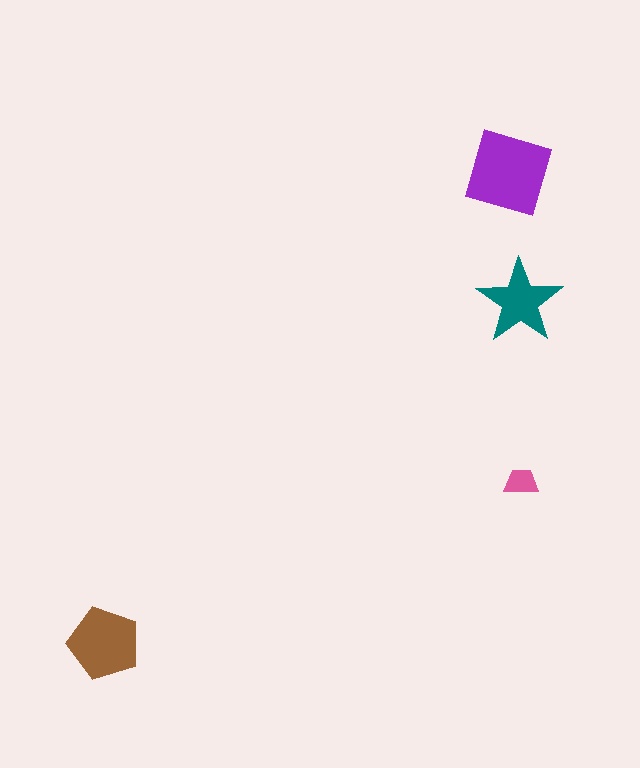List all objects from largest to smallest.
The purple square, the brown pentagon, the teal star, the pink trapezoid.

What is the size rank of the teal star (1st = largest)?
3rd.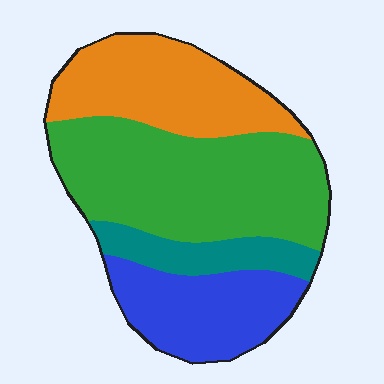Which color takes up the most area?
Green, at roughly 40%.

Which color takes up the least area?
Teal, at roughly 10%.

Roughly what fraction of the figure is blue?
Blue takes up about one fifth (1/5) of the figure.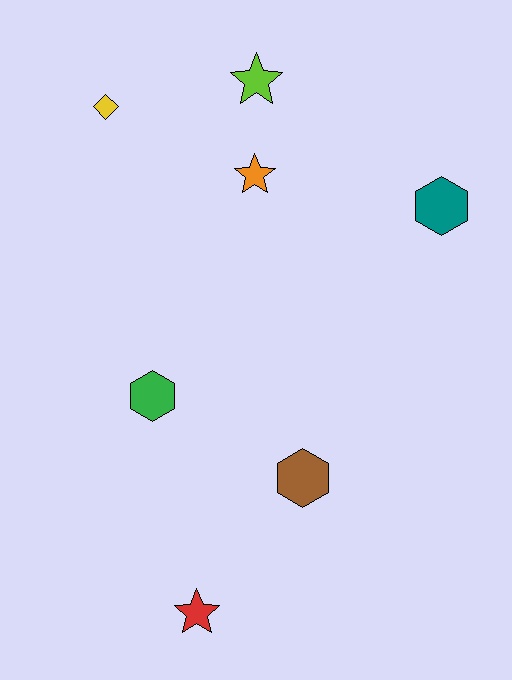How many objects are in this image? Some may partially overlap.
There are 7 objects.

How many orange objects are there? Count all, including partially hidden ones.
There is 1 orange object.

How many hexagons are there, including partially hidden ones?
There are 3 hexagons.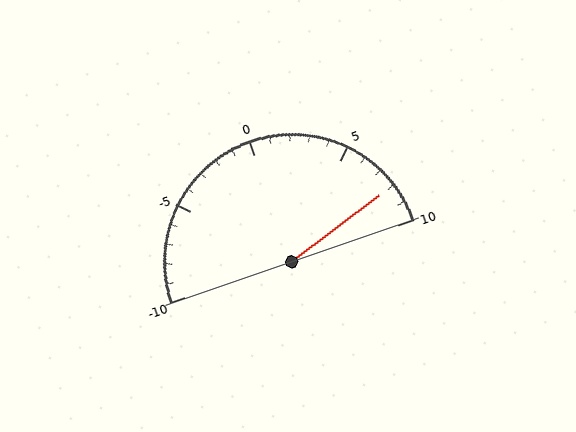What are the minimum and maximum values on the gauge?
The gauge ranges from -10 to 10.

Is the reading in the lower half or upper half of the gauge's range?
The reading is in the upper half of the range (-10 to 10).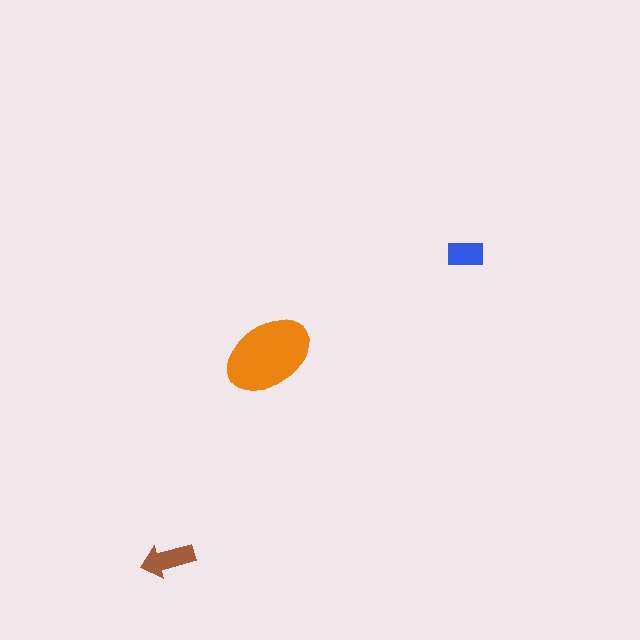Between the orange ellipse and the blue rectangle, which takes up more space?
The orange ellipse.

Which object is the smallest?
The blue rectangle.